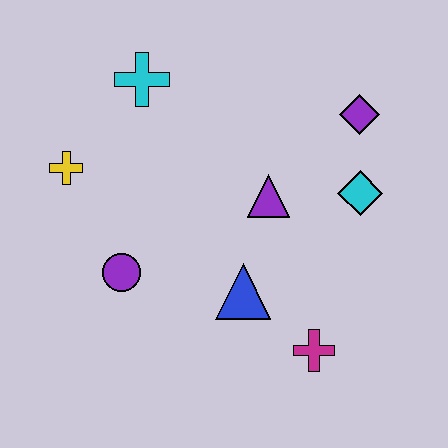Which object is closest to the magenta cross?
The blue triangle is closest to the magenta cross.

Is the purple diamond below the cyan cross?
Yes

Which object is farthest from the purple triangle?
The yellow cross is farthest from the purple triangle.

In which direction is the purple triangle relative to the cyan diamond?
The purple triangle is to the left of the cyan diamond.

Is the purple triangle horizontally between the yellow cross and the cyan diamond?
Yes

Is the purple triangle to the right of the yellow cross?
Yes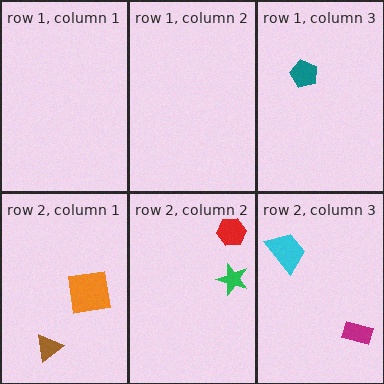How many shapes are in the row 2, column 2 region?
2.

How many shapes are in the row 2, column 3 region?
2.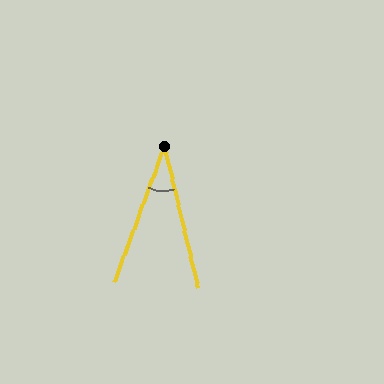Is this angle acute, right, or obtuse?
It is acute.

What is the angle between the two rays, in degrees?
Approximately 33 degrees.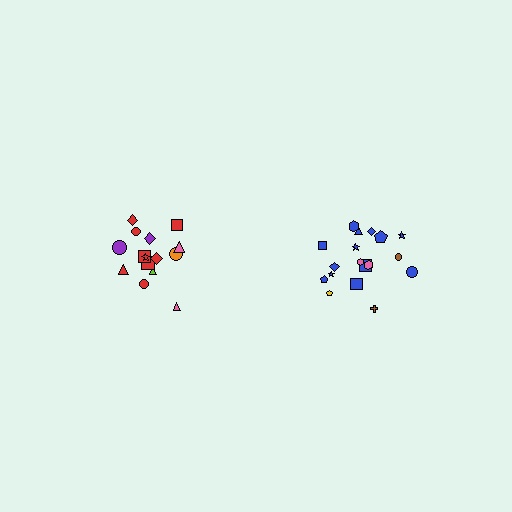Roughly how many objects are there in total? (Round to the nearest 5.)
Roughly 35 objects in total.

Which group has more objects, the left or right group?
The right group.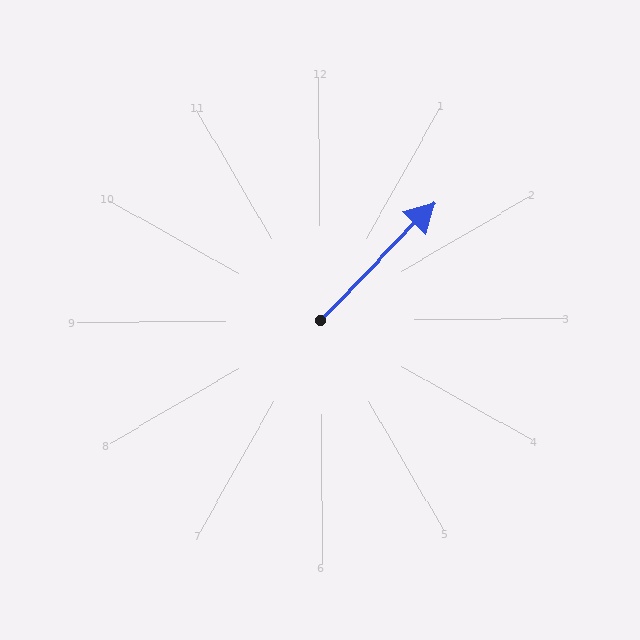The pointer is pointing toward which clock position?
Roughly 1 o'clock.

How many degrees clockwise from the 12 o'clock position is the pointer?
Approximately 45 degrees.